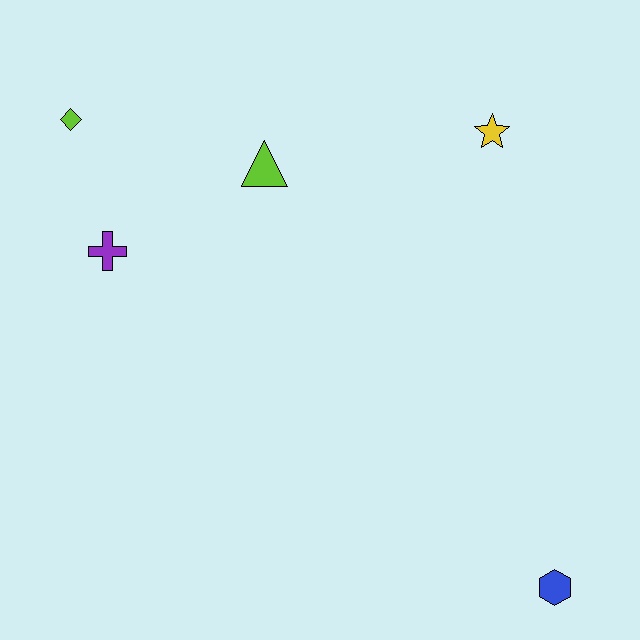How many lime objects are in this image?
There are 2 lime objects.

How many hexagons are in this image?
There is 1 hexagon.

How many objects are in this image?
There are 5 objects.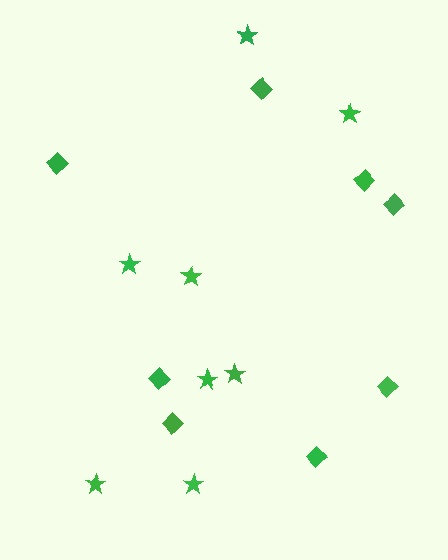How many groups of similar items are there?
There are 2 groups: one group of stars (8) and one group of diamonds (8).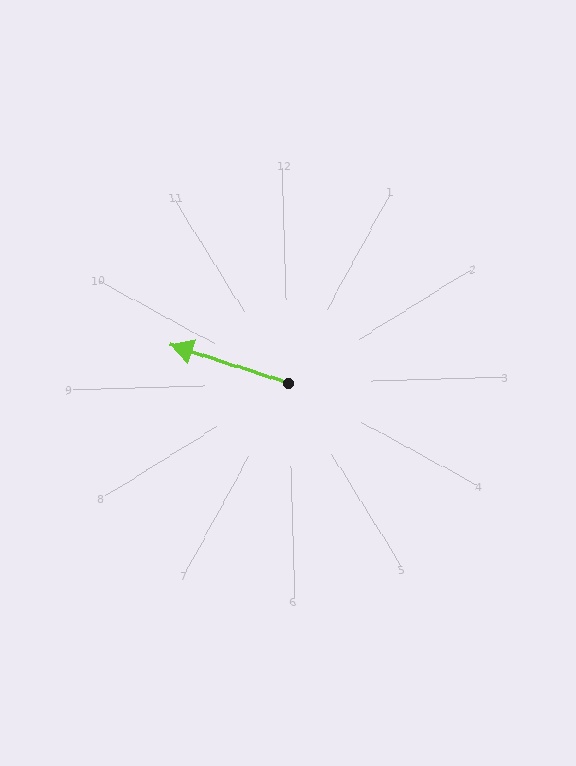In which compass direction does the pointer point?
West.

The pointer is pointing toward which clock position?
Roughly 10 o'clock.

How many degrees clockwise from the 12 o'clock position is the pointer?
Approximately 290 degrees.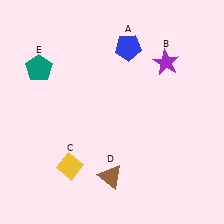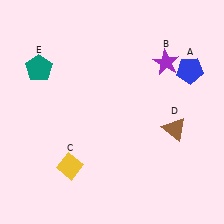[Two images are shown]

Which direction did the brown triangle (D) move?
The brown triangle (D) moved right.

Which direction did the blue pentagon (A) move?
The blue pentagon (A) moved right.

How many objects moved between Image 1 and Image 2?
2 objects moved between the two images.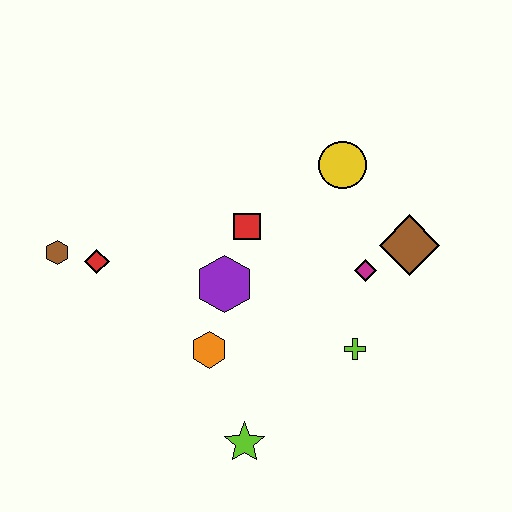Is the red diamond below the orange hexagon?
No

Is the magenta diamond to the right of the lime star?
Yes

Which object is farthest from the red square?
The lime star is farthest from the red square.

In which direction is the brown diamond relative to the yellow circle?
The brown diamond is below the yellow circle.